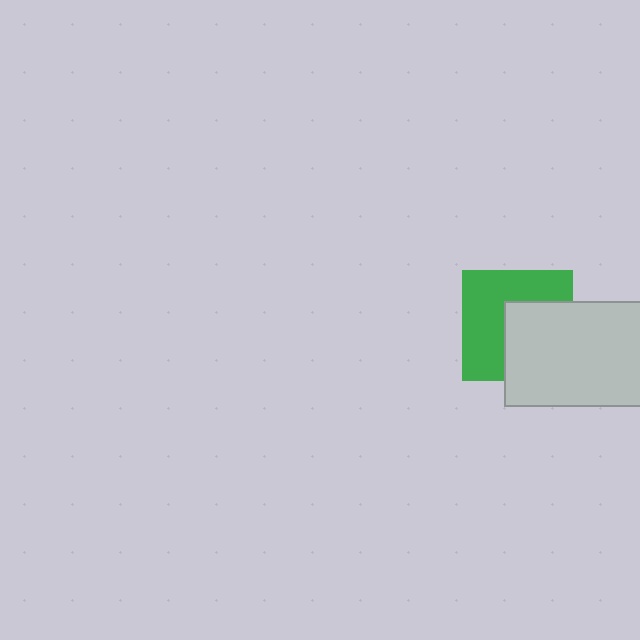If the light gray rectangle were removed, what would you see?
You would see the complete green square.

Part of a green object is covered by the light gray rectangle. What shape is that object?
It is a square.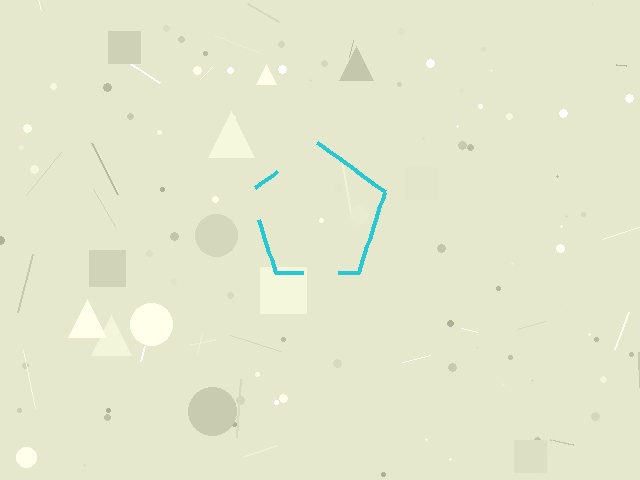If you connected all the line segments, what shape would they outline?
They would outline a pentagon.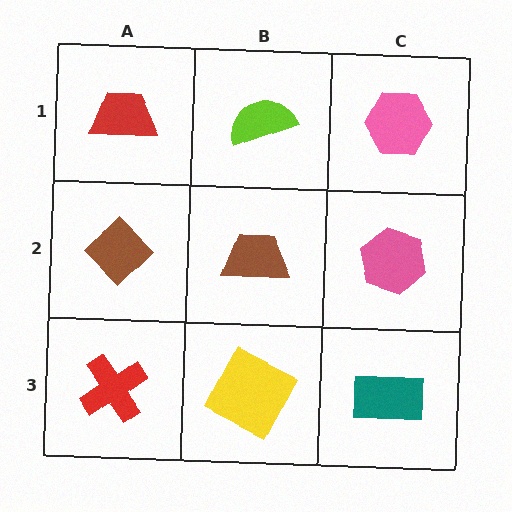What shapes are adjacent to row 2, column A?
A red trapezoid (row 1, column A), a red cross (row 3, column A), a brown trapezoid (row 2, column B).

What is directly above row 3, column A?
A brown diamond.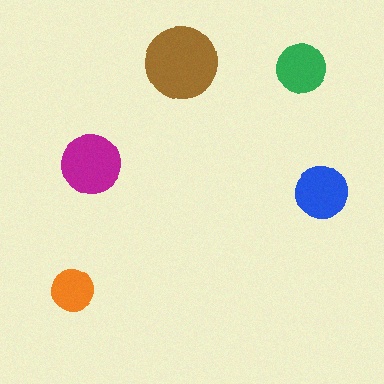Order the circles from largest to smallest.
the brown one, the magenta one, the blue one, the green one, the orange one.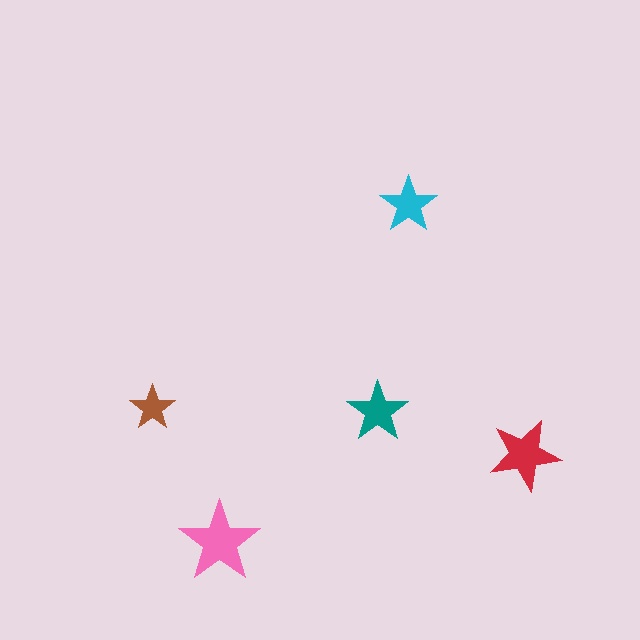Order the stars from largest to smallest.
the pink one, the red one, the teal one, the cyan one, the brown one.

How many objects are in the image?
There are 5 objects in the image.